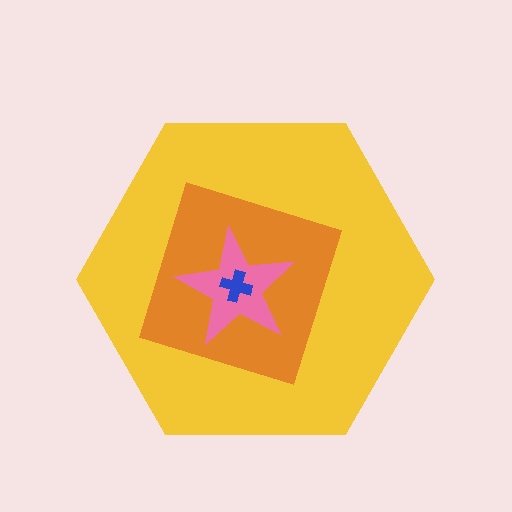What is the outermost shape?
The yellow hexagon.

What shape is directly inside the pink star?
The blue cross.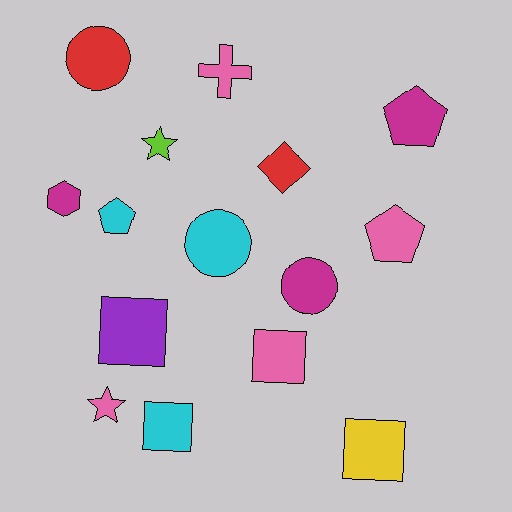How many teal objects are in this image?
There are no teal objects.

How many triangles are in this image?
There are no triangles.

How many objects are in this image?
There are 15 objects.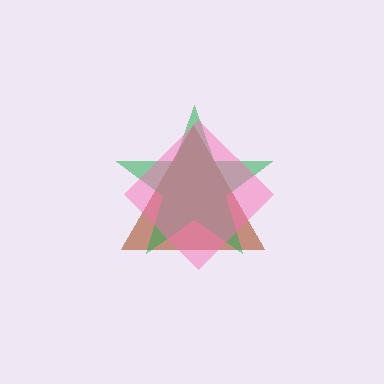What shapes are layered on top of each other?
The layered shapes are: a brown triangle, a green star, a pink diamond.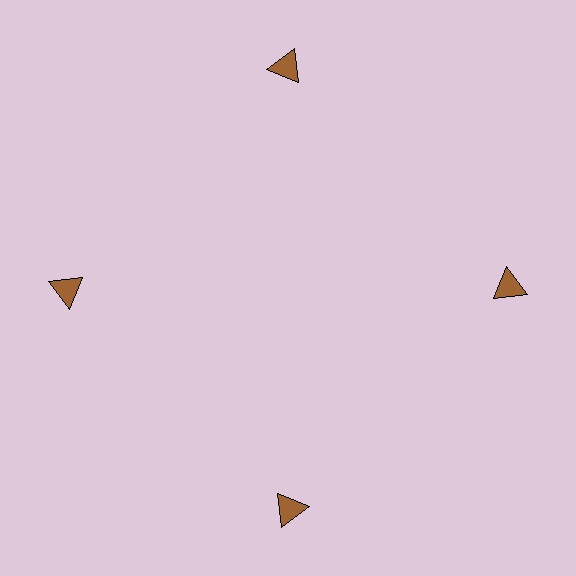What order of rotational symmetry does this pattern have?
This pattern has 4-fold rotational symmetry.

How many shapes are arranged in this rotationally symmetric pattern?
There are 4 shapes, arranged in 4 groups of 1.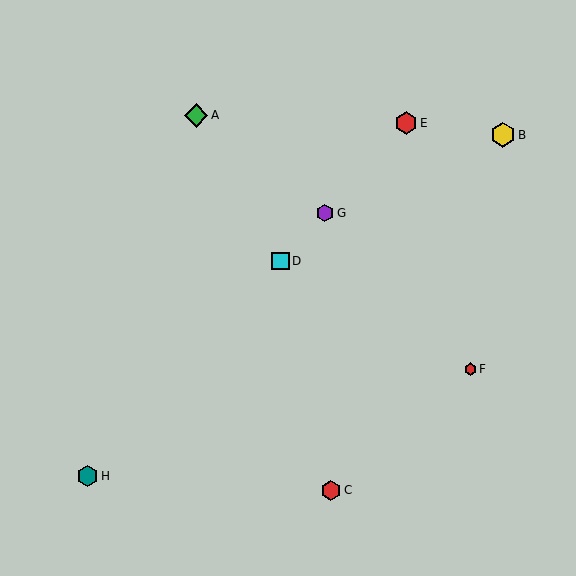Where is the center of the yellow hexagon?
The center of the yellow hexagon is at (503, 135).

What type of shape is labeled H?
Shape H is a teal hexagon.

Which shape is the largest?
The yellow hexagon (labeled B) is the largest.